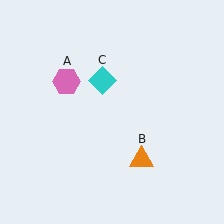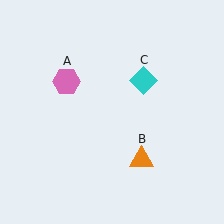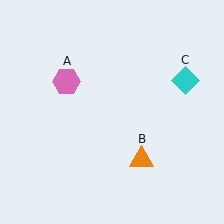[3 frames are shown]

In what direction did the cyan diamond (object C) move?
The cyan diamond (object C) moved right.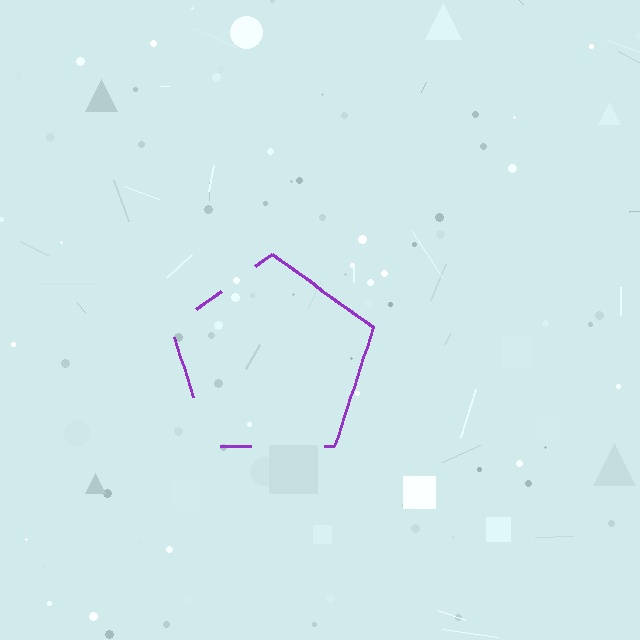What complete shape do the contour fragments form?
The contour fragments form a pentagon.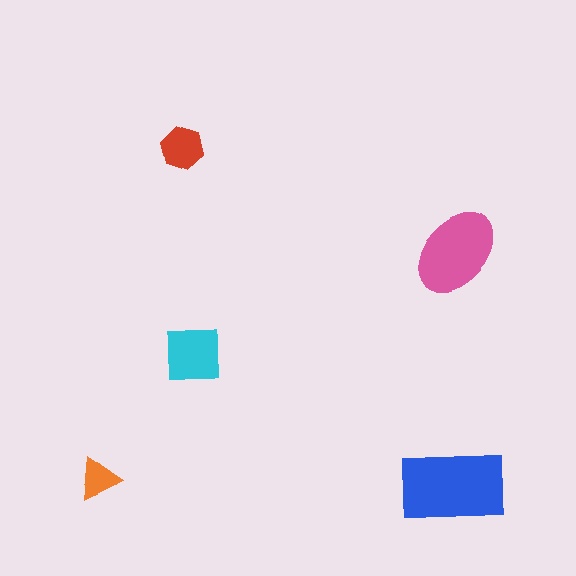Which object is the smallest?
The orange triangle.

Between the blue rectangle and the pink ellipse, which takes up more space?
The blue rectangle.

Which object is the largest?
The blue rectangle.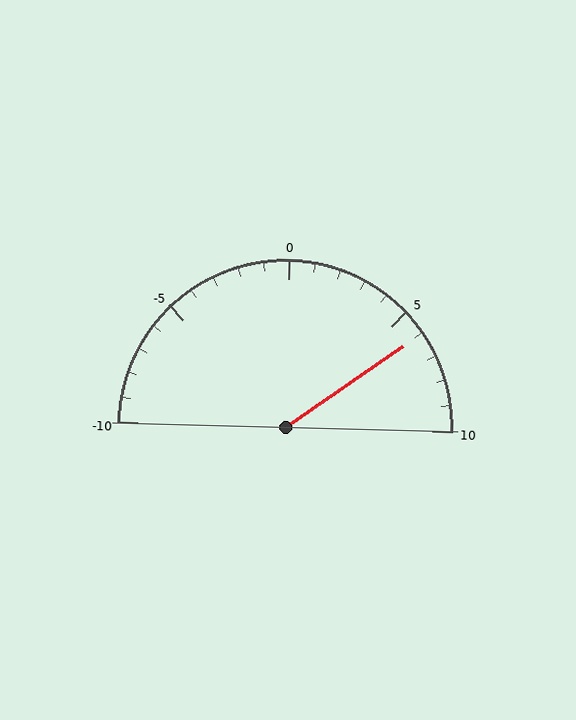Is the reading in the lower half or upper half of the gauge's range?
The reading is in the upper half of the range (-10 to 10).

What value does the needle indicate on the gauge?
The needle indicates approximately 6.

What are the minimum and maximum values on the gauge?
The gauge ranges from -10 to 10.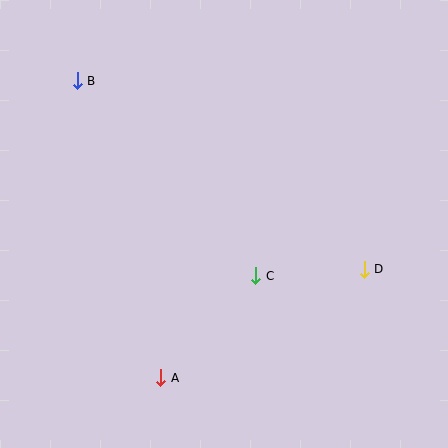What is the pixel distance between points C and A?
The distance between C and A is 139 pixels.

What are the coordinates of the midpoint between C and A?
The midpoint between C and A is at (208, 327).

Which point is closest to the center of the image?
Point C at (256, 276) is closest to the center.